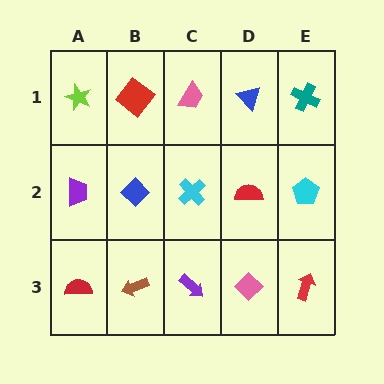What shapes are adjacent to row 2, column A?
A lime star (row 1, column A), a red semicircle (row 3, column A), a blue diamond (row 2, column B).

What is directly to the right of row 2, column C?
A red semicircle.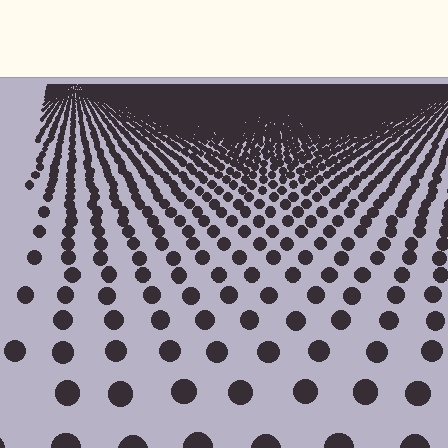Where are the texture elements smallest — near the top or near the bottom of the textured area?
Near the top.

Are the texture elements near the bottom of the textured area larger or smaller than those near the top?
Larger. Near the bottom, elements are closer to the viewer and appear at a bigger on-screen size.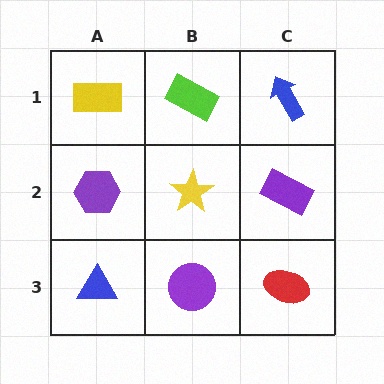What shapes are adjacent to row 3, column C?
A purple rectangle (row 2, column C), a purple circle (row 3, column B).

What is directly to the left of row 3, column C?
A purple circle.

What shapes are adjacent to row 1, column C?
A purple rectangle (row 2, column C), a lime rectangle (row 1, column B).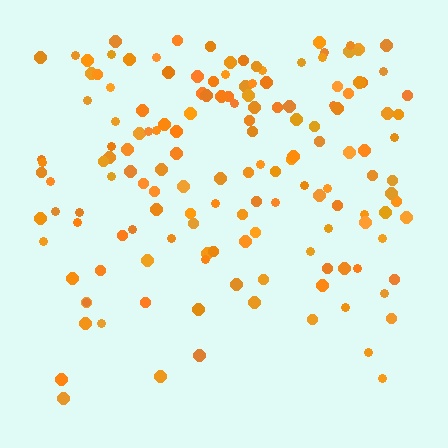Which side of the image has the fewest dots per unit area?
The bottom.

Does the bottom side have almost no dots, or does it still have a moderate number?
Still a moderate number, just noticeably fewer than the top.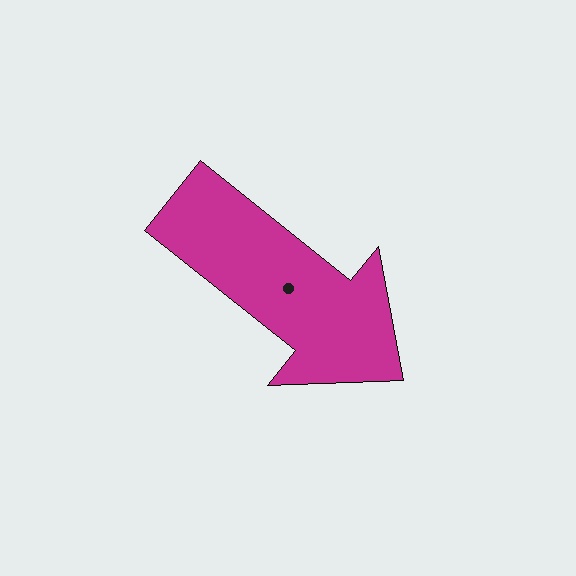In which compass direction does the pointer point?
Southeast.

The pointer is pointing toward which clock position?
Roughly 4 o'clock.